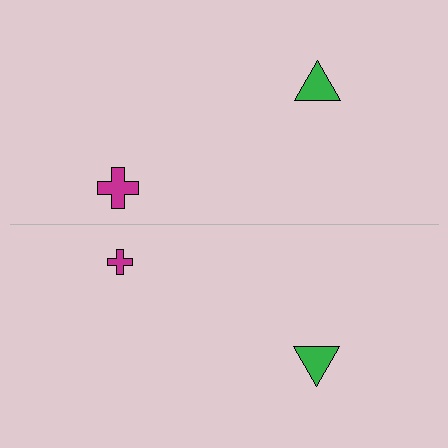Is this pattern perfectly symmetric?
No, the pattern is not perfectly symmetric. The magenta cross on the bottom side has a different size than its mirror counterpart.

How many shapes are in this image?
There are 4 shapes in this image.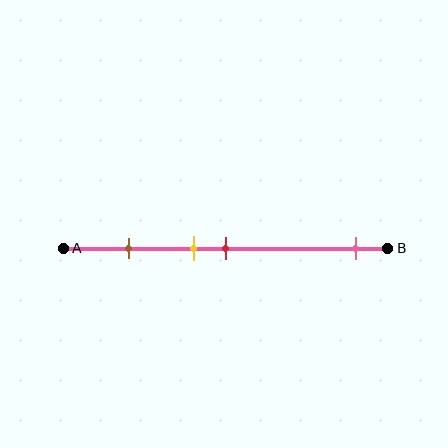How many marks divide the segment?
There are 4 marks dividing the segment.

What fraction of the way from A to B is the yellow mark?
The yellow mark is approximately 40% (0.4) of the way from A to B.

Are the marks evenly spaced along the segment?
No, the marks are not evenly spaced.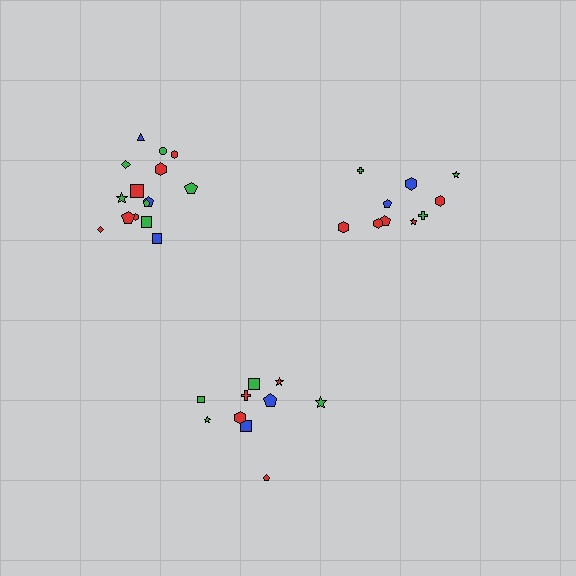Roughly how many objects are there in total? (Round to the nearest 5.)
Roughly 35 objects in total.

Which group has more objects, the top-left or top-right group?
The top-left group.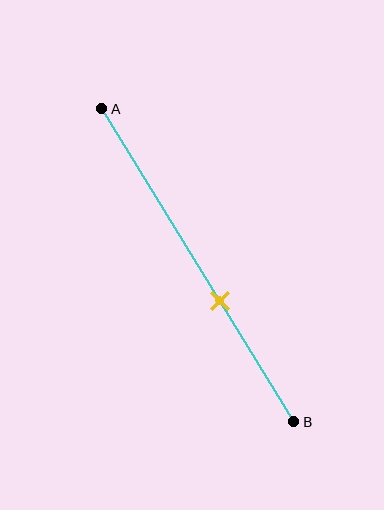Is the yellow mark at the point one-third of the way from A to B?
No, the mark is at about 60% from A, not at the 33% one-third point.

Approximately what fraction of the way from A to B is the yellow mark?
The yellow mark is approximately 60% of the way from A to B.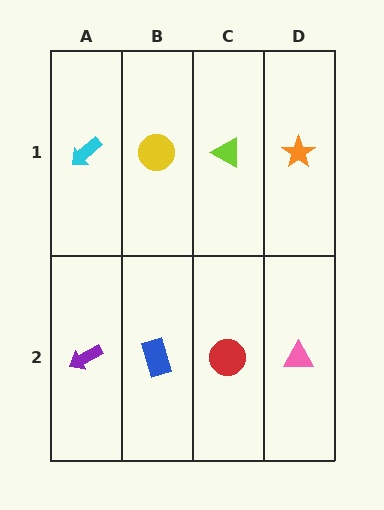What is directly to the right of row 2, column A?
A blue rectangle.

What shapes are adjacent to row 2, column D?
An orange star (row 1, column D), a red circle (row 2, column C).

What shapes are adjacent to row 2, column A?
A cyan arrow (row 1, column A), a blue rectangle (row 2, column B).